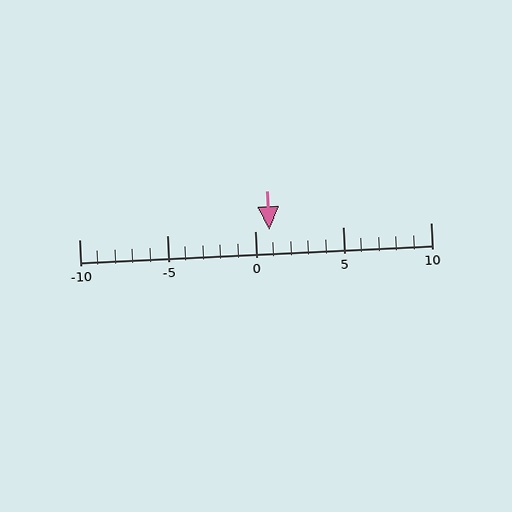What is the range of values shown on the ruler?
The ruler shows values from -10 to 10.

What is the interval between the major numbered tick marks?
The major tick marks are spaced 5 units apart.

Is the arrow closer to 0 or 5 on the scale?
The arrow is closer to 0.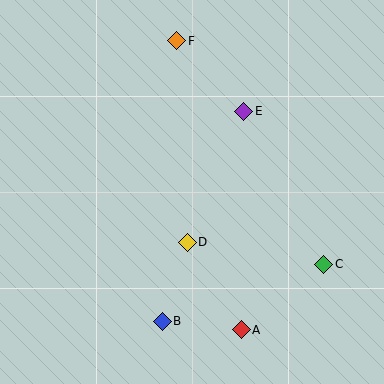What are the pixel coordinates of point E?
Point E is at (244, 111).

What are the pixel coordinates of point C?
Point C is at (324, 264).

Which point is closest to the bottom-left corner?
Point B is closest to the bottom-left corner.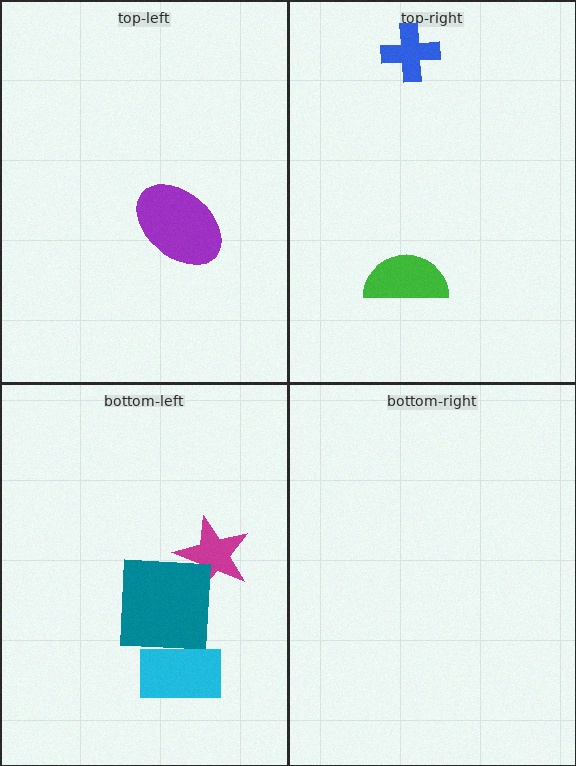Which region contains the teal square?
The bottom-left region.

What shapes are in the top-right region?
The blue cross, the green semicircle.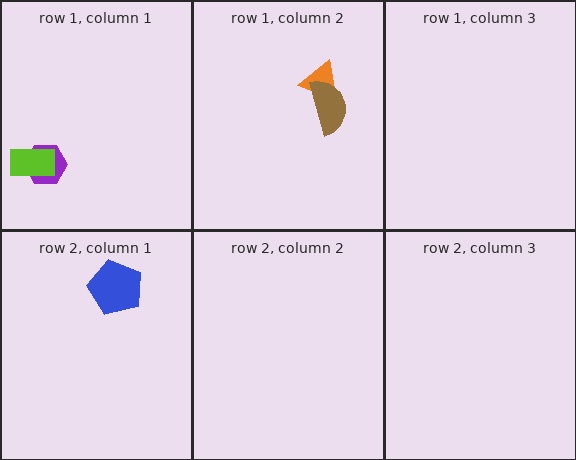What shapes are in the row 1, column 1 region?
The purple hexagon, the lime rectangle.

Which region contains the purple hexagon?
The row 1, column 1 region.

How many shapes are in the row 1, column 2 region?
2.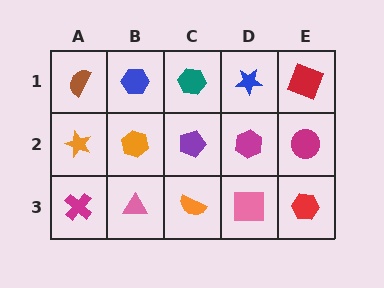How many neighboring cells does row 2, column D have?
4.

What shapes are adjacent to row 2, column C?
A teal hexagon (row 1, column C), an orange semicircle (row 3, column C), an orange hexagon (row 2, column B), a magenta hexagon (row 2, column D).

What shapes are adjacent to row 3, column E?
A magenta circle (row 2, column E), a pink square (row 3, column D).